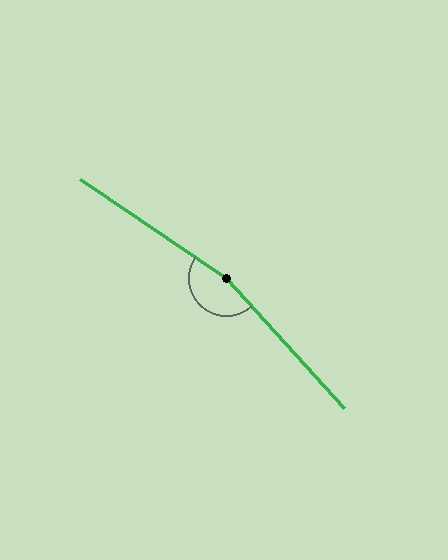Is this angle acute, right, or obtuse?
It is obtuse.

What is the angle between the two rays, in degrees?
Approximately 166 degrees.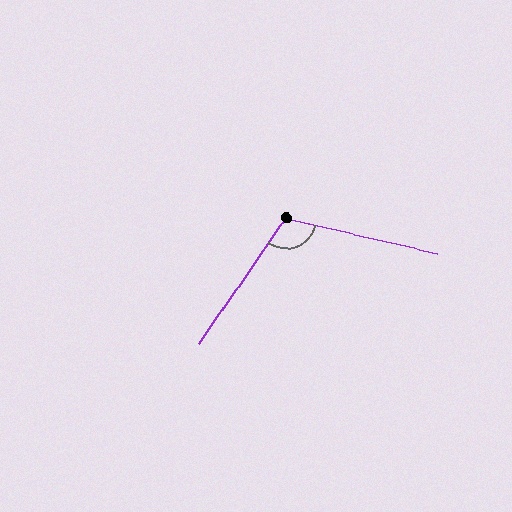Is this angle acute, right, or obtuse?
It is obtuse.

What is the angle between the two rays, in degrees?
Approximately 112 degrees.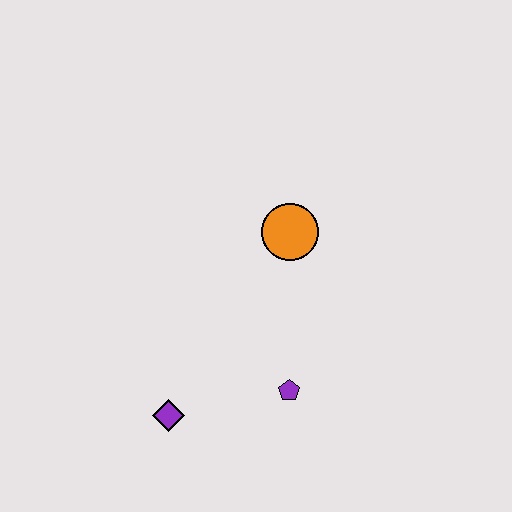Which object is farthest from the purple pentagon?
The orange circle is farthest from the purple pentagon.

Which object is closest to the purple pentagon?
The purple diamond is closest to the purple pentagon.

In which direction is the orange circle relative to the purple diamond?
The orange circle is above the purple diamond.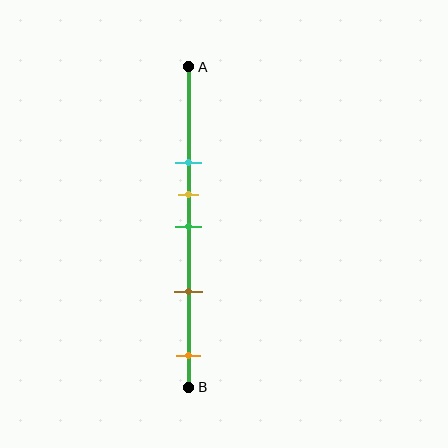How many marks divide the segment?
There are 5 marks dividing the segment.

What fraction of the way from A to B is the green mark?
The green mark is approximately 50% (0.5) of the way from A to B.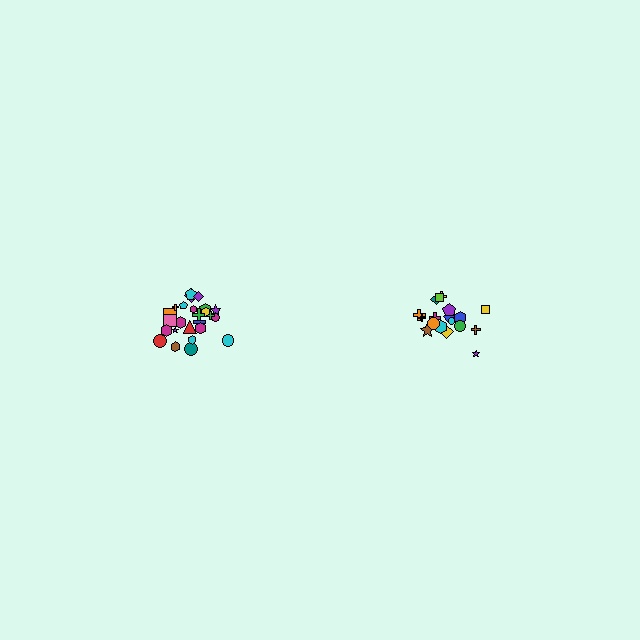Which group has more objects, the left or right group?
The left group.